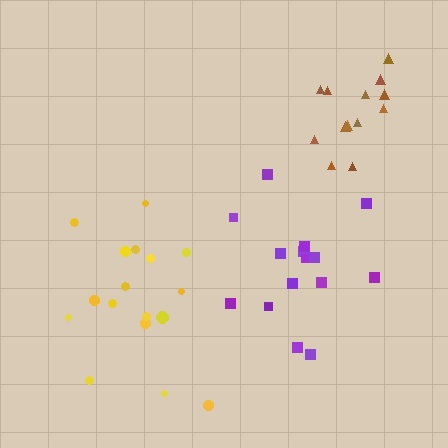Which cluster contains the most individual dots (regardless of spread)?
Yellow (17).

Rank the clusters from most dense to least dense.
yellow, brown, purple.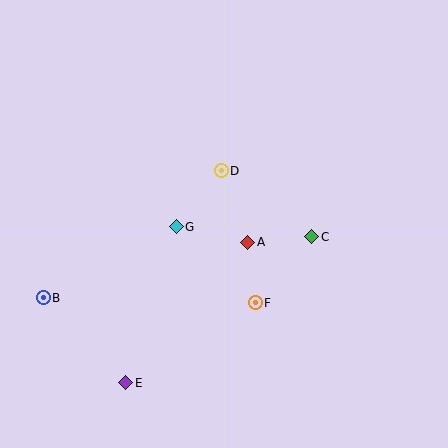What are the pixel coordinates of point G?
Point G is at (176, 227).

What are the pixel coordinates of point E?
Point E is at (126, 383).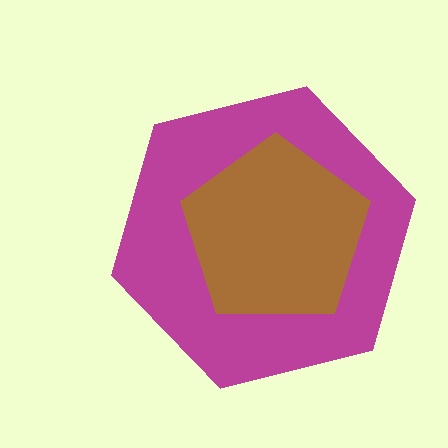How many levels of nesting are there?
2.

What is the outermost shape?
The magenta hexagon.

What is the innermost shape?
The brown pentagon.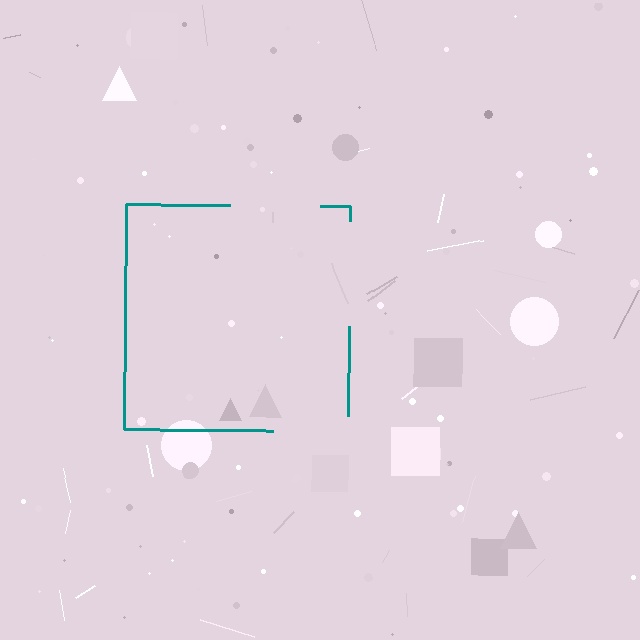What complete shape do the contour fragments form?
The contour fragments form a square.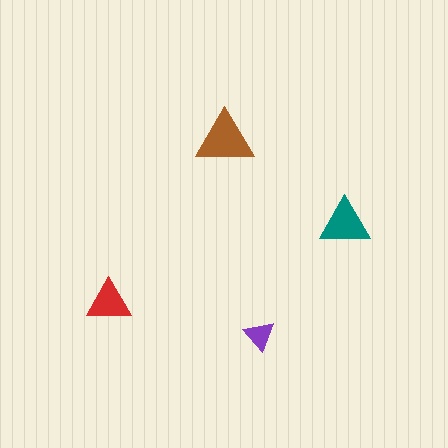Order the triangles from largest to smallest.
the brown one, the teal one, the red one, the purple one.